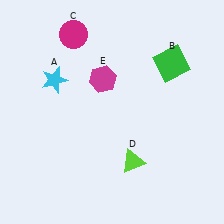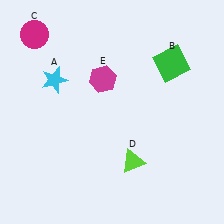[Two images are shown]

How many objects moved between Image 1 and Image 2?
1 object moved between the two images.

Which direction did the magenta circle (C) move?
The magenta circle (C) moved left.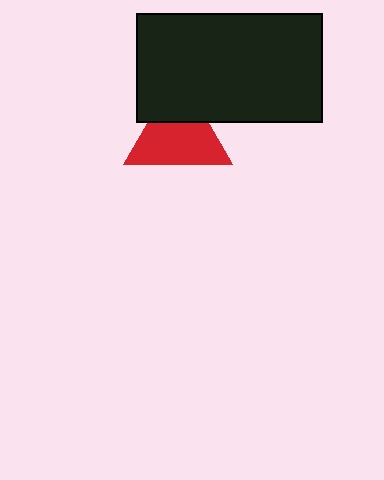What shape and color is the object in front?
The object in front is a black rectangle.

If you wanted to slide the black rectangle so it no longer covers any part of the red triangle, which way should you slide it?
Slide it up — that is the most direct way to separate the two shapes.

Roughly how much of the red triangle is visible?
Most of it is visible (roughly 68%).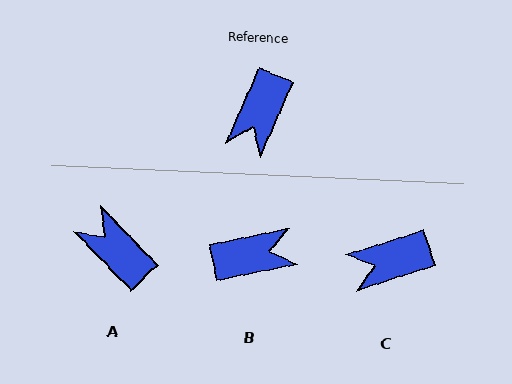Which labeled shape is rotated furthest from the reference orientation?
B, about 125 degrees away.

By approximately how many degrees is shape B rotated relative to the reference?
Approximately 125 degrees counter-clockwise.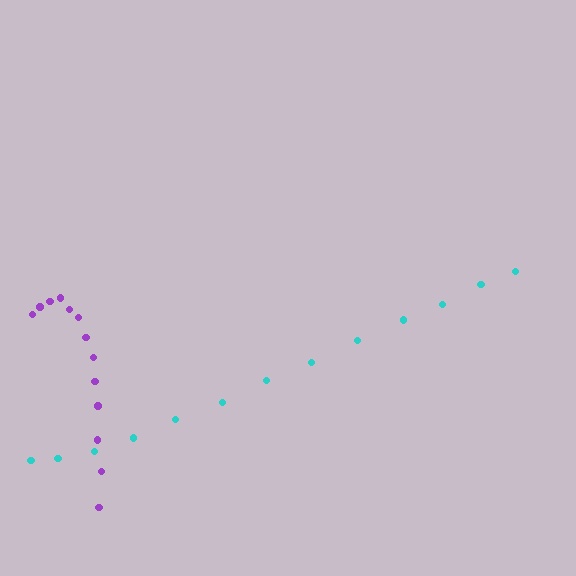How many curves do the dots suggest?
There are 2 distinct paths.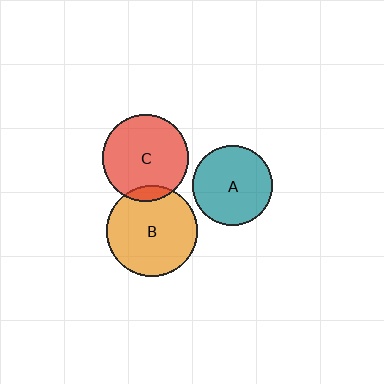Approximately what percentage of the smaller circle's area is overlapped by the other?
Approximately 10%.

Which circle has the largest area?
Circle B (orange).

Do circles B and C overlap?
Yes.